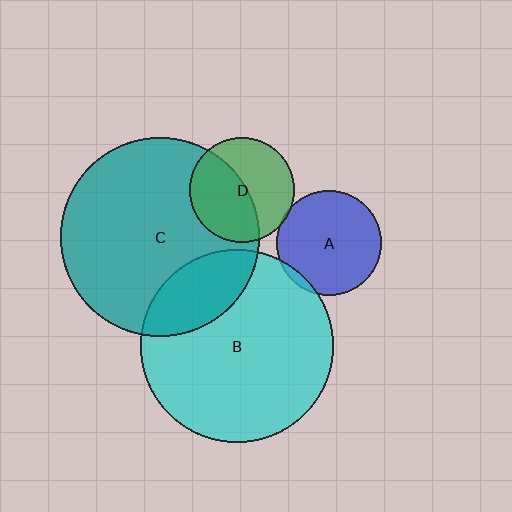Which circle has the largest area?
Circle C (teal).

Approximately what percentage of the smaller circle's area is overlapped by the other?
Approximately 50%.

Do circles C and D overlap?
Yes.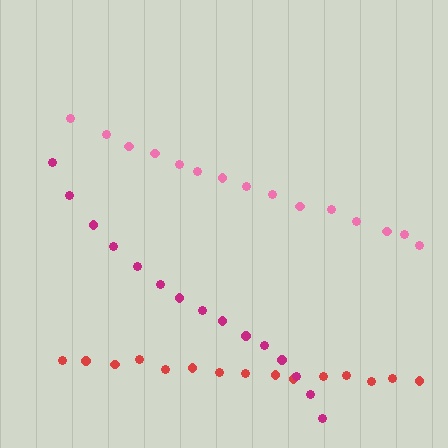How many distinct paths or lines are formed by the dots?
There are 3 distinct paths.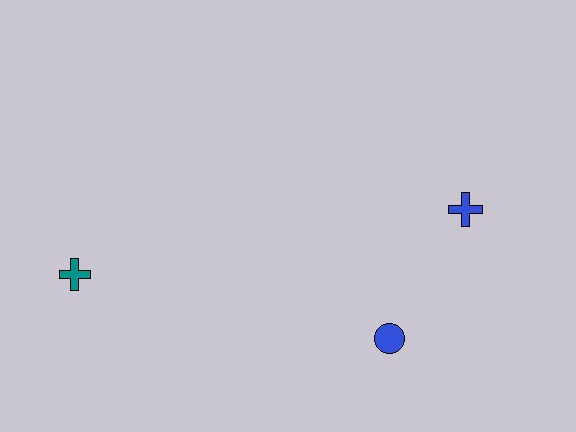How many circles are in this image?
There is 1 circle.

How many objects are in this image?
There are 3 objects.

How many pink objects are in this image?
There are no pink objects.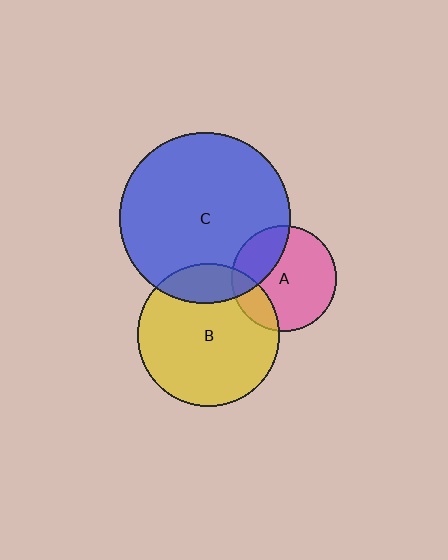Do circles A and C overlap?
Yes.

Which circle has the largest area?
Circle C (blue).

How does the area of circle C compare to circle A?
Approximately 2.6 times.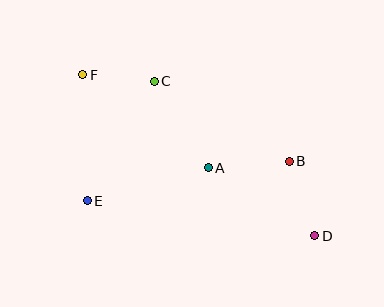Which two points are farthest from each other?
Points D and F are farthest from each other.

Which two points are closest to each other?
Points C and F are closest to each other.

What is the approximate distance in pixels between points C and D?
The distance between C and D is approximately 223 pixels.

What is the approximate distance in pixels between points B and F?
The distance between B and F is approximately 224 pixels.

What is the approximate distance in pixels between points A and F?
The distance between A and F is approximately 156 pixels.